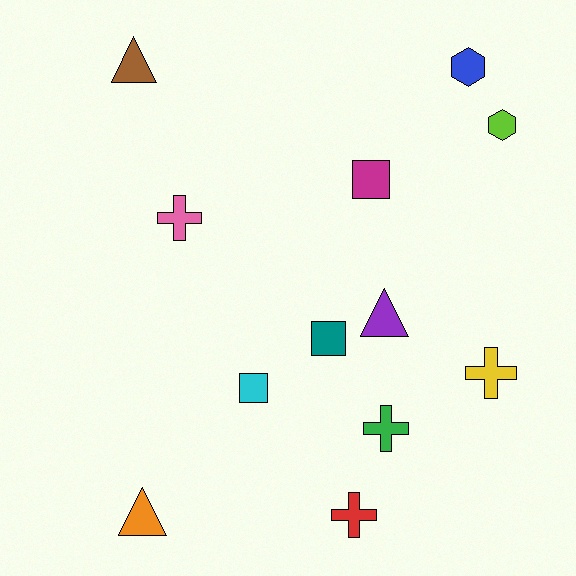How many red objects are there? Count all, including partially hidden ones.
There is 1 red object.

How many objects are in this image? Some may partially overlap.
There are 12 objects.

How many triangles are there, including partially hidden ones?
There are 3 triangles.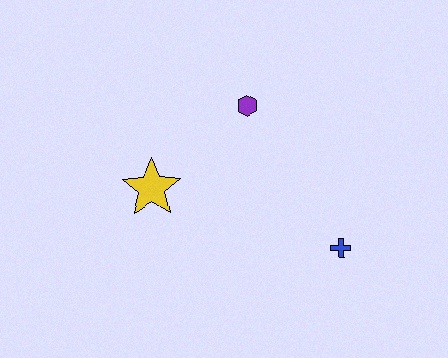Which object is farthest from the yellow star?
The blue cross is farthest from the yellow star.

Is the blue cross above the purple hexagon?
No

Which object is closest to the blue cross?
The purple hexagon is closest to the blue cross.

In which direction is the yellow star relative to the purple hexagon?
The yellow star is to the left of the purple hexagon.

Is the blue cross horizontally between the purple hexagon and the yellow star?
No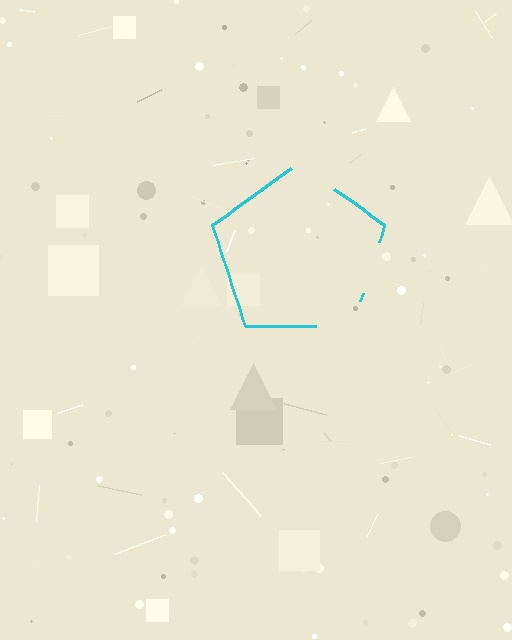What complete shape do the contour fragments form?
The contour fragments form a pentagon.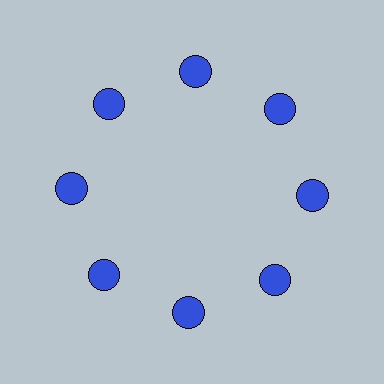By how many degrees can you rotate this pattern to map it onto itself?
The pattern maps onto itself every 45 degrees of rotation.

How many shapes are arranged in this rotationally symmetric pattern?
There are 8 shapes, arranged in 8 groups of 1.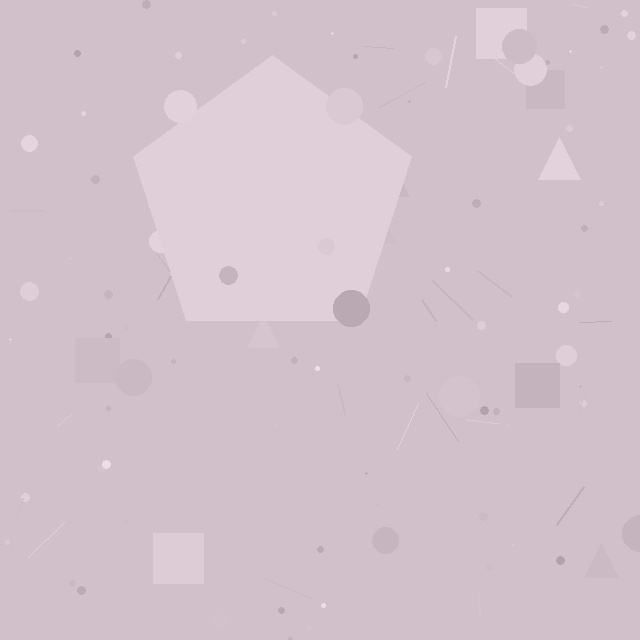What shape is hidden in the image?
A pentagon is hidden in the image.